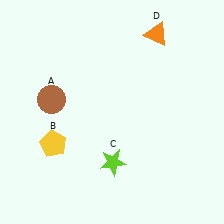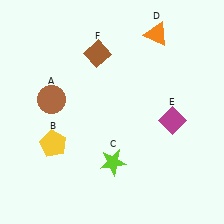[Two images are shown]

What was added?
A magenta diamond (E), a brown diamond (F) were added in Image 2.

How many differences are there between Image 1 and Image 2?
There are 2 differences between the two images.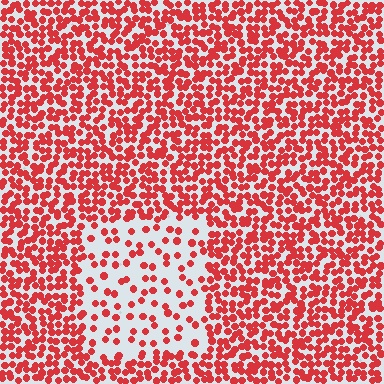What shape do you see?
I see a rectangle.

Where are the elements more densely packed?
The elements are more densely packed outside the rectangle boundary.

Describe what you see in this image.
The image contains small red elements arranged at two different densities. A rectangle-shaped region is visible where the elements are less densely packed than the surrounding area.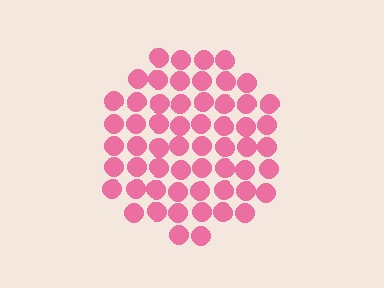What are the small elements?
The small elements are circles.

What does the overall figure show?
The overall figure shows a circle.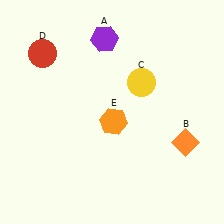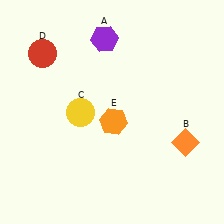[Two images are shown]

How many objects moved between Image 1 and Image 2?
1 object moved between the two images.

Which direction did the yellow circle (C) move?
The yellow circle (C) moved left.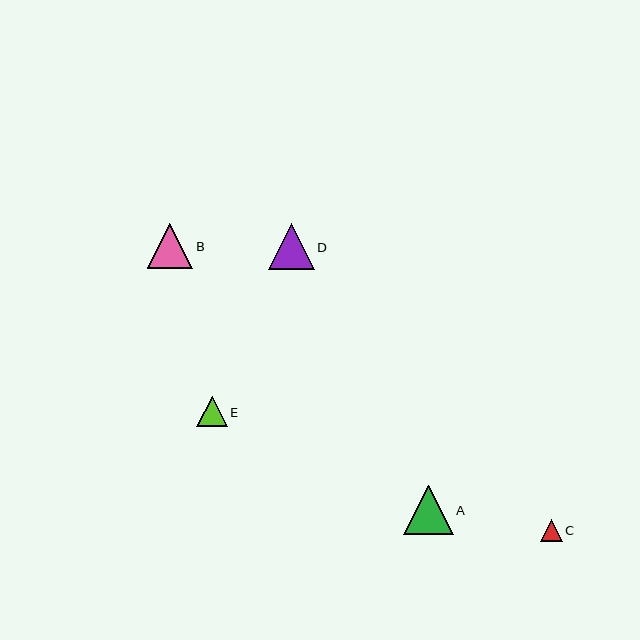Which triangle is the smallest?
Triangle C is the smallest with a size of approximately 22 pixels.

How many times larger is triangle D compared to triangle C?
Triangle D is approximately 2.1 times the size of triangle C.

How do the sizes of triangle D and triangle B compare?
Triangle D and triangle B are approximately the same size.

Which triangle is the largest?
Triangle A is the largest with a size of approximately 50 pixels.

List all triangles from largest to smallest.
From largest to smallest: A, D, B, E, C.